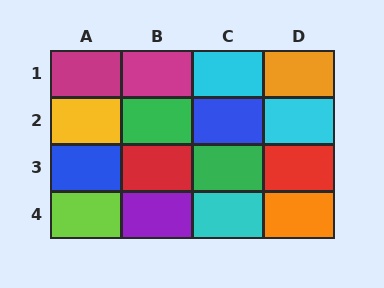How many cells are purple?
1 cell is purple.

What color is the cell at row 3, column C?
Green.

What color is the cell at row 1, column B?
Magenta.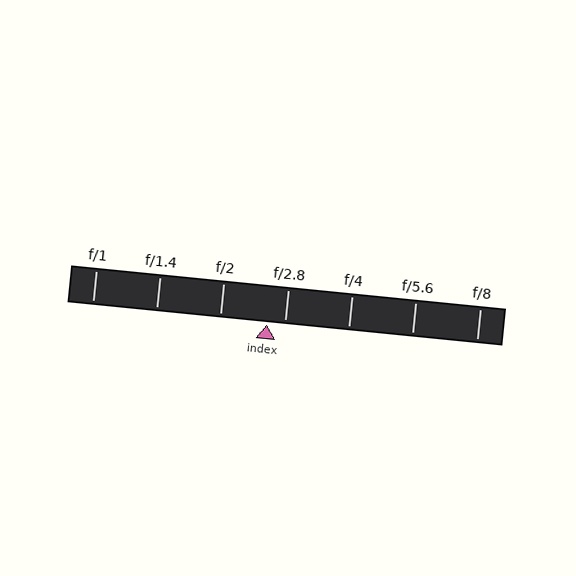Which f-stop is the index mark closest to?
The index mark is closest to f/2.8.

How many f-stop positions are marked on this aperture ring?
There are 7 f-stop positions marked.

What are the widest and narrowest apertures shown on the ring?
The widest aperture shown is f/1 and the narrowest is f/8.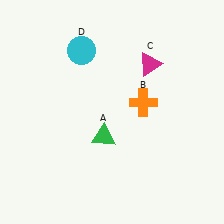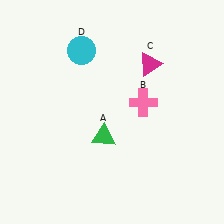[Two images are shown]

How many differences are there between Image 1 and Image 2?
There is 1 difference between the two images.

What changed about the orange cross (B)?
In Image 1, B is orange. In Image 2, it changed to pink.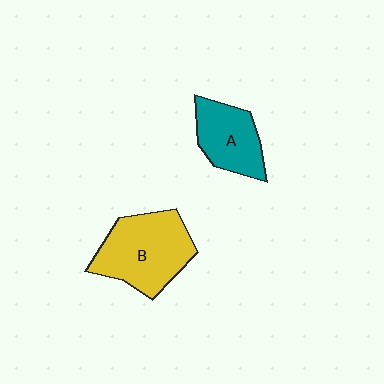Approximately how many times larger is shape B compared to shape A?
Approximately 1.5 times.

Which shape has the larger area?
Shape B (yellow).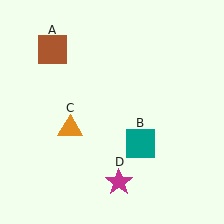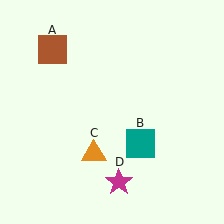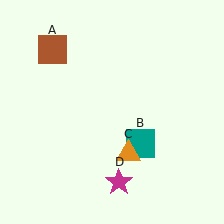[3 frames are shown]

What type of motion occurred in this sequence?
The orange triangle (object C) rotated counterclockwise around the center of the scene.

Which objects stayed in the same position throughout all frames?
Brown square (object A) and teal square (object B) and magenta star (object D) remained stationary.